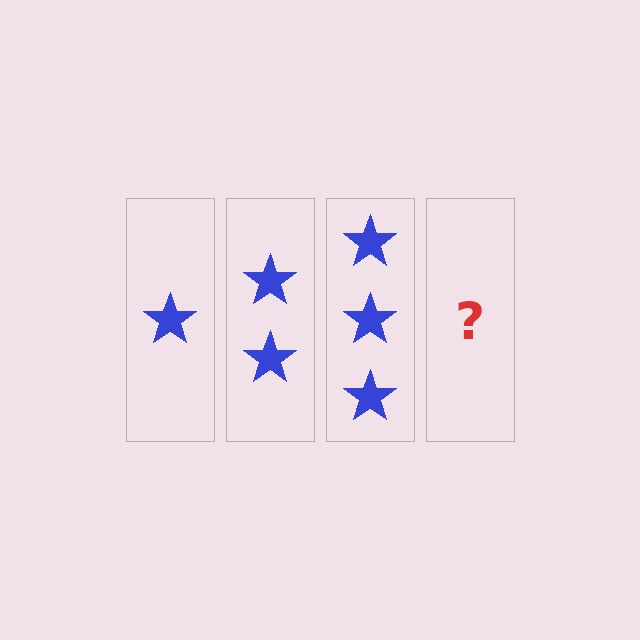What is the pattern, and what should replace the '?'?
The pattern is that each step adds one more star. The '?' should be 4 stars.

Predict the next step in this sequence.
The next step is 4 stars.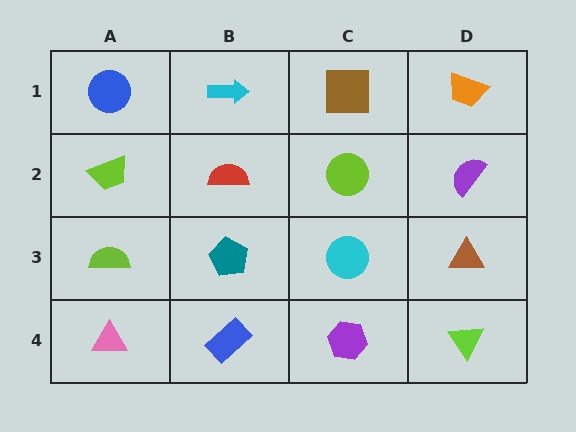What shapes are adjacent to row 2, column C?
A brown square (row 1, column C), a cyan circle (row 3, column C), a red semicircle (row 2, column B), a purple semicircle (row 2, column D).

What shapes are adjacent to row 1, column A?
A lime trapezoid (row 2, column A), a cyan arrow (row 1, column B).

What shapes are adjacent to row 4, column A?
A lime semicircle (row 3, column A), a blue rectangle (row 4, column B).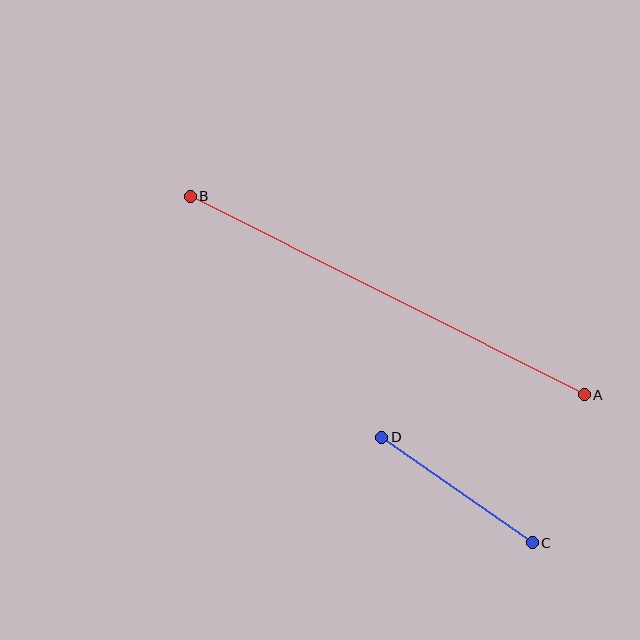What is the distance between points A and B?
The distance is approximately 441 pixels.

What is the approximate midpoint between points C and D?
The midpoint is at approximately (457, 490) pixels.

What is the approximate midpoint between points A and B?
The midpoint is at approximately (387, 296) pixels.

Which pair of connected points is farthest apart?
Points A and B are farthest apart.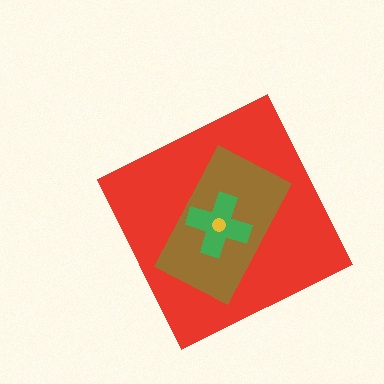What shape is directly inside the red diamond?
The brown rectangle.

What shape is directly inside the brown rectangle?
The green cross.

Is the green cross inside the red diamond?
Yes.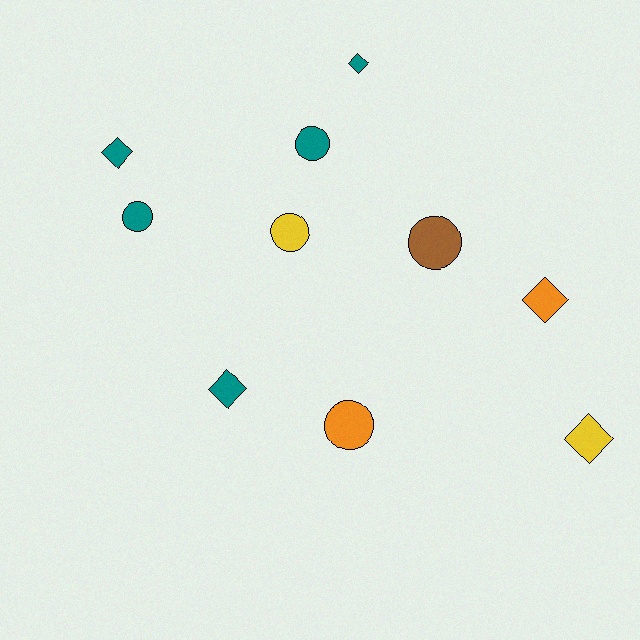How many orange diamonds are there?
There is 1 orange diamond.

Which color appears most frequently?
Teal, with 5 objects.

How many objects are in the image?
There are 10 objects.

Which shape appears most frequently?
Diamond, with 5 objects.